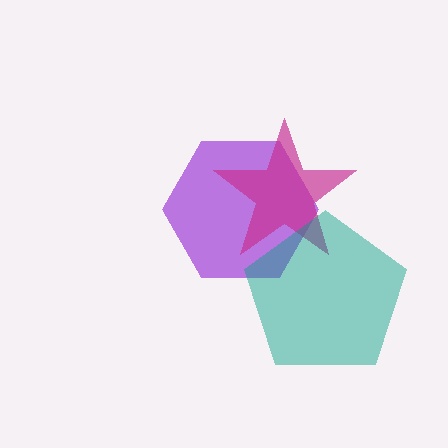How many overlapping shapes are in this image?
There are 3 overlapping shapes in the image.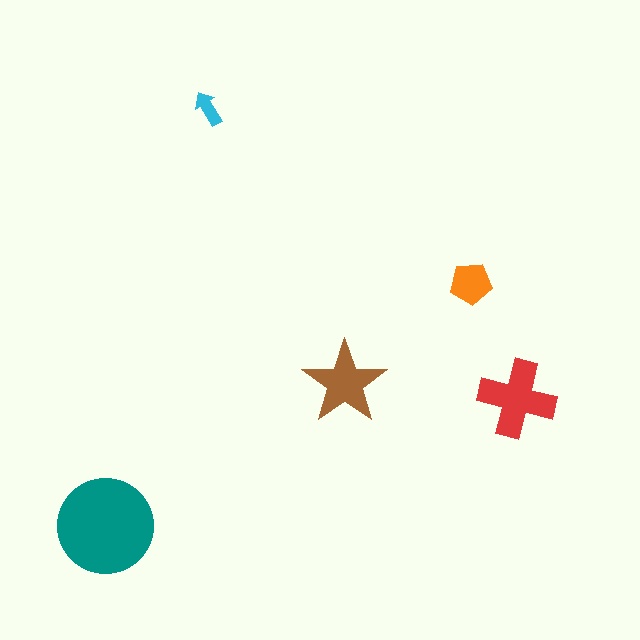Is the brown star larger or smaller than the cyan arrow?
Larger.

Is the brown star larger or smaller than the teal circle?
Smaller.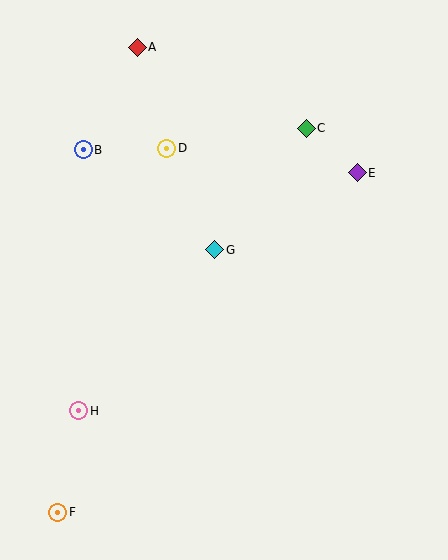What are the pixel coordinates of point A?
Point A is at (137, 47).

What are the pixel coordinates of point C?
Point C is at (306, 128).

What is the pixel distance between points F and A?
The distance between F and A is 472 pixels.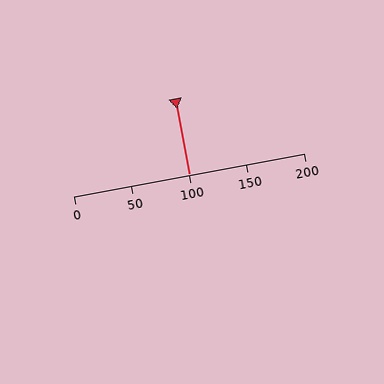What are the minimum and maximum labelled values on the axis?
The axis runs from 0 to 200.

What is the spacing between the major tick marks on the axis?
The major ticks are spaced 50 apart.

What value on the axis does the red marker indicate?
The marker indicates approximately 100.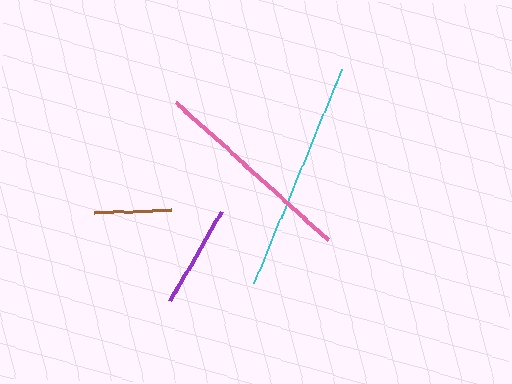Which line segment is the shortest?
The brown line is the shortest at approximately 77 pixels.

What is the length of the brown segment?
The brown segment is approximately 77 pixels long.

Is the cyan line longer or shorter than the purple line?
The cyan line is longer than the purple line.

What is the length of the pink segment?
The pink segment is approximately 205 pixels long.